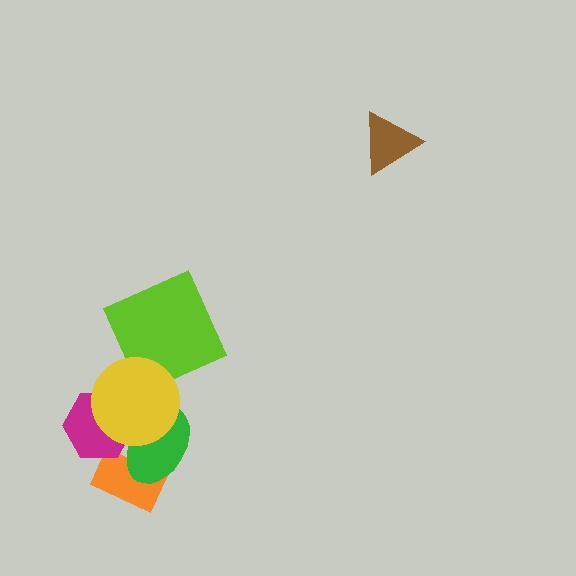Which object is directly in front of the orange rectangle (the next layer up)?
The green ellipse is directly in front of the orange rectangle.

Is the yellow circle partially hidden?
No, no other shape covers it.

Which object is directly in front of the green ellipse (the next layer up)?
The magenta hexagon is directly in front of the green ellipse.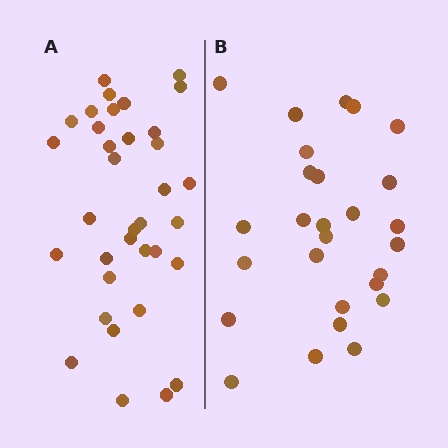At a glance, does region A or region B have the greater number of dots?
Region A (the left region) has more dots.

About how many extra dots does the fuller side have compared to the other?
Region A has roughly 8 or so more dots than region B.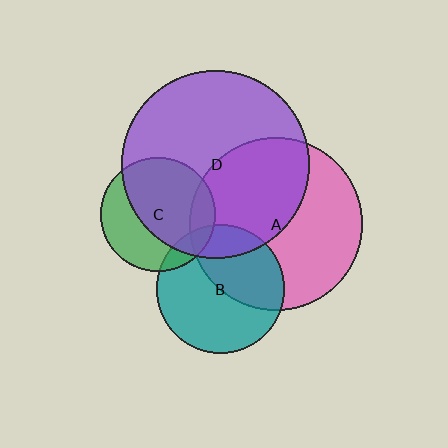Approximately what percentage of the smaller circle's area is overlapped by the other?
Approximately 15%.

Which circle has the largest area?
Circle D (purple).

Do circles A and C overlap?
Yes.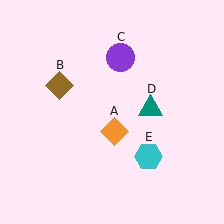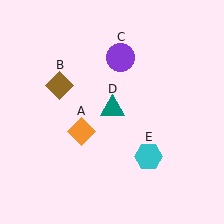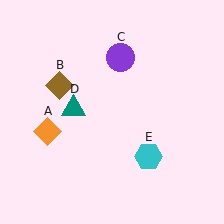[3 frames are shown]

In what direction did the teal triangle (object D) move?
The teal triangle (object D) moved left.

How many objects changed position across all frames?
2 objects changed position: orange diamond (object A), teal triangle (object D).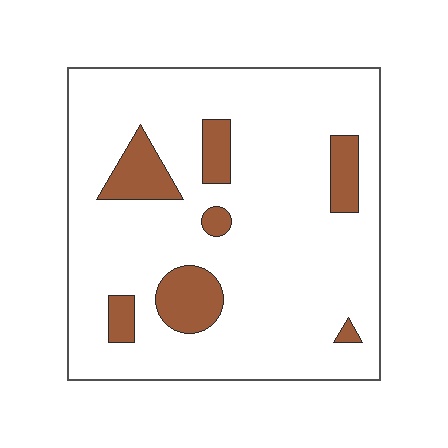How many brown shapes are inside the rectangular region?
7.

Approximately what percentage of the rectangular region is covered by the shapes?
Approximately 15%.